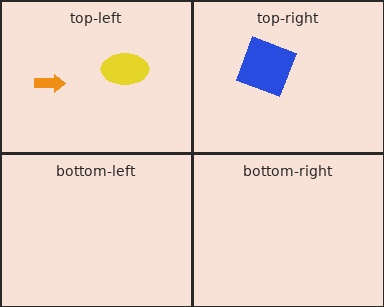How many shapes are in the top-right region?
1.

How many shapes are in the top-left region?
2.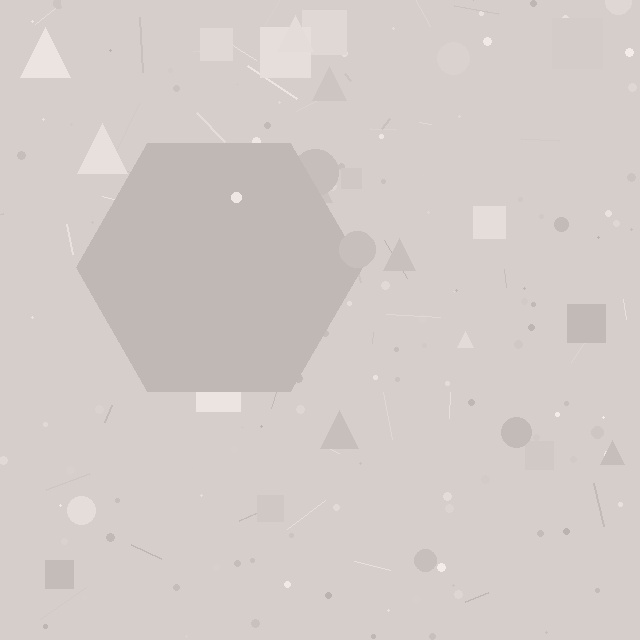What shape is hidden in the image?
A hexagon is hidden in the image.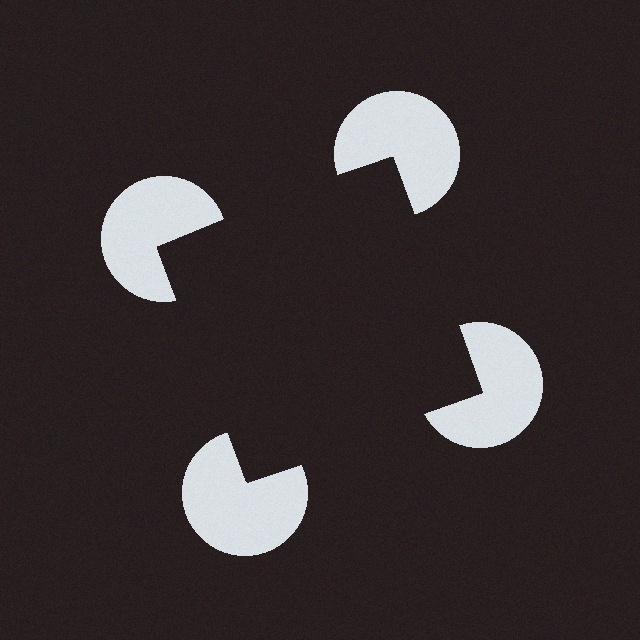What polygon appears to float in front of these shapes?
An illusory square — its edges are inferred from the aligned wedge cuts in the pac-man discs, not physically drawn.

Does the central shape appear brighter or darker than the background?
It typically appears slightly darker than the background, even though no actual brightness change is drawn.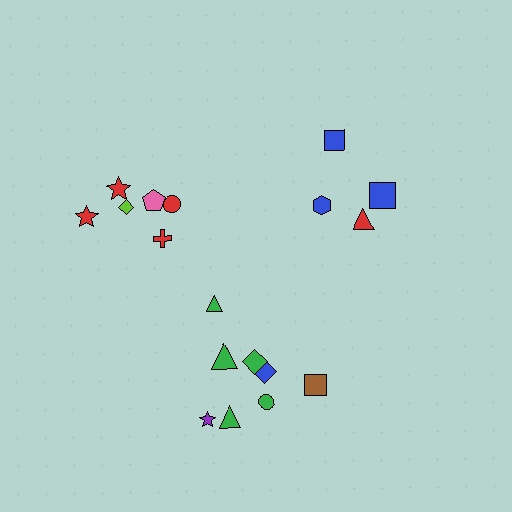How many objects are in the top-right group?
There are 4 objects.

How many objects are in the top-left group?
There are 6 objects.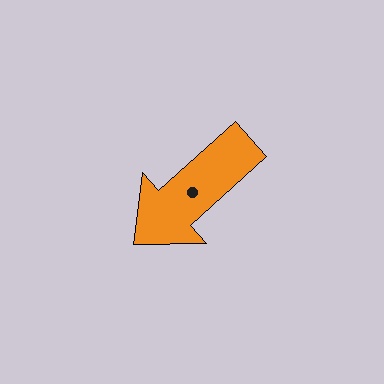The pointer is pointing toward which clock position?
Roughly 8 o'clock.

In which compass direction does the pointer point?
Southwest.